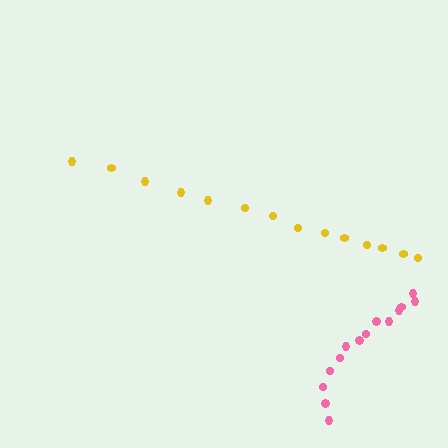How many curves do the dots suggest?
There are 2 distinct paths.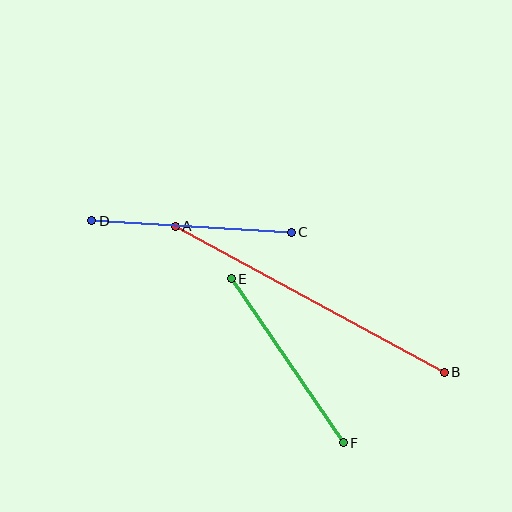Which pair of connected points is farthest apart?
Points A and B are farthest apart.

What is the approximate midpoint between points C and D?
The midpoint is at approximately (191, 226) pixels.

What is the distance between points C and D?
The distance is approximately 200 pixels.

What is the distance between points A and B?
The distance is approximately 306 pixels.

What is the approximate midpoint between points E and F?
The midpoint is at approximately (287, 361) pixels.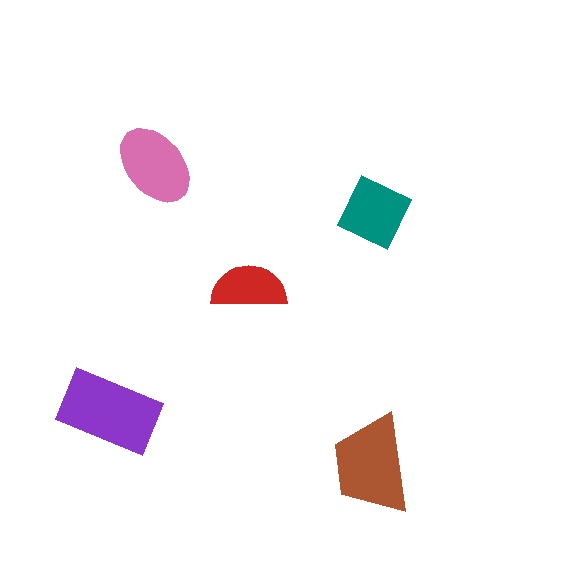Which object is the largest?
The purple rectangle.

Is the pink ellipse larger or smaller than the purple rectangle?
Smaller.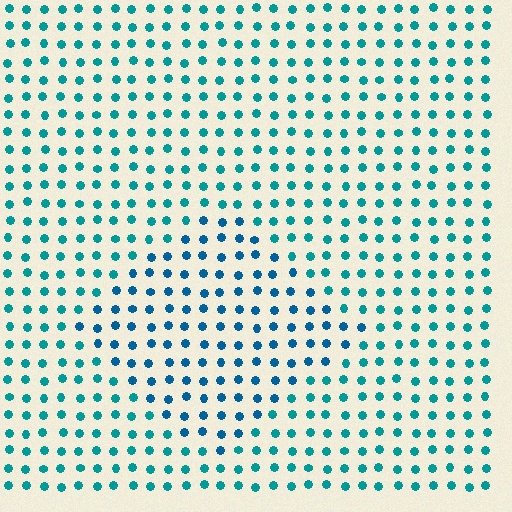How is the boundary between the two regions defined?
The boundary is defined purely by a slight shift in hue (about 23 degrees). Spacing, size, and orientation are identical on both sides.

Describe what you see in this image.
The image is filled with small teal elements in a uniform arrangement. A diamond-shaped region is visible where the elements are tinted to a slightly different hue, forming a subtle color boundary.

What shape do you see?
I see a diamond.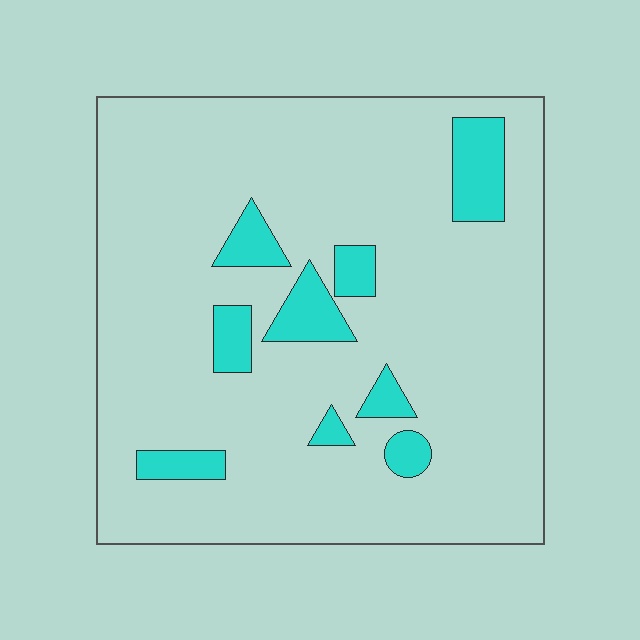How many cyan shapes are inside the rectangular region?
9.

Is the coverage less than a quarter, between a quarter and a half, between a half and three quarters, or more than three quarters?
Less than a quarter.